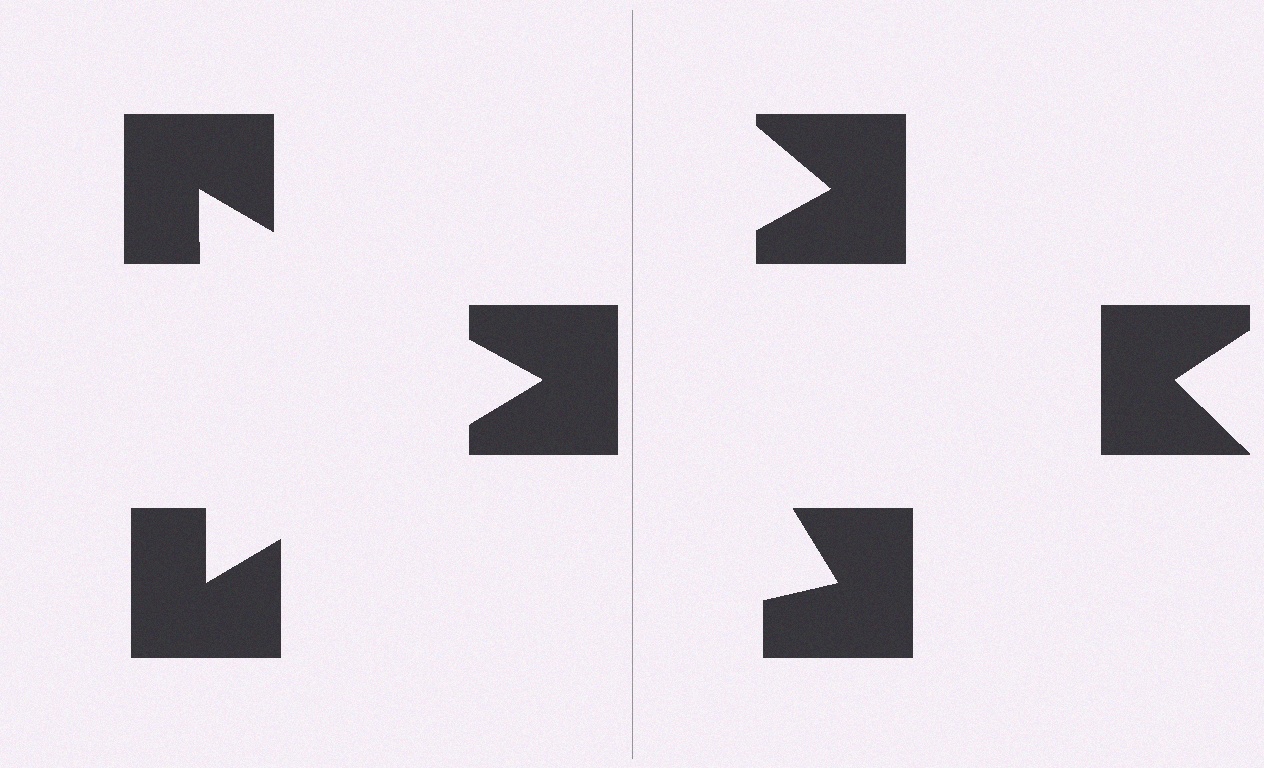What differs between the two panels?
The notched squares are positioned identically on both sides; only the wedge orientations differ. On the left they align to a triangle; on the right they are misaligned.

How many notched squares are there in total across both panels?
6 — 3 on each side.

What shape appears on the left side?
An illusory triangle.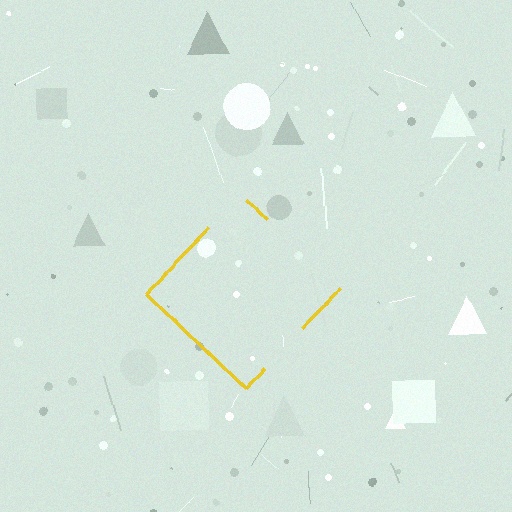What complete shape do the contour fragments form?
The contour fragments form a diamond.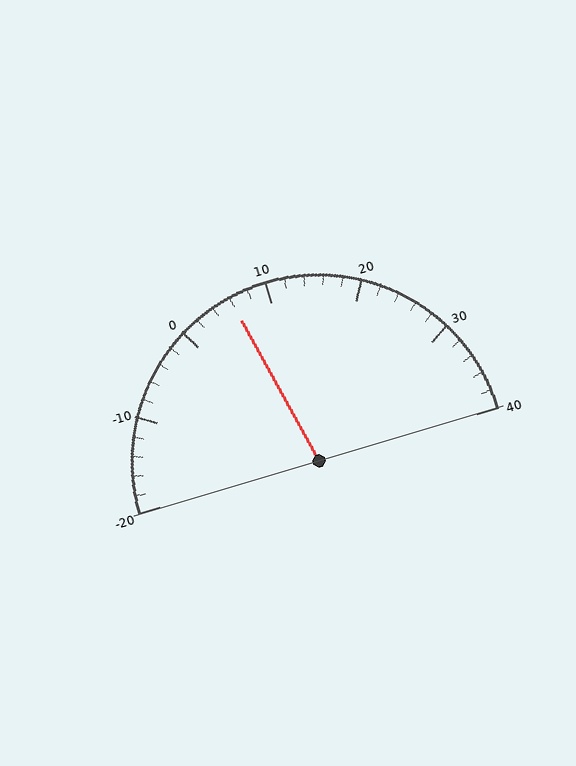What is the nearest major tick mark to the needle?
The nearest major tick mark is 10.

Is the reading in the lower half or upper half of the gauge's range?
The reading is in the lower half of the range (-20 to 40).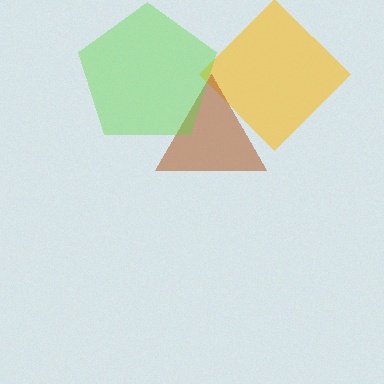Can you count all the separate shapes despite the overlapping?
Yes, there are 3 separate shapes.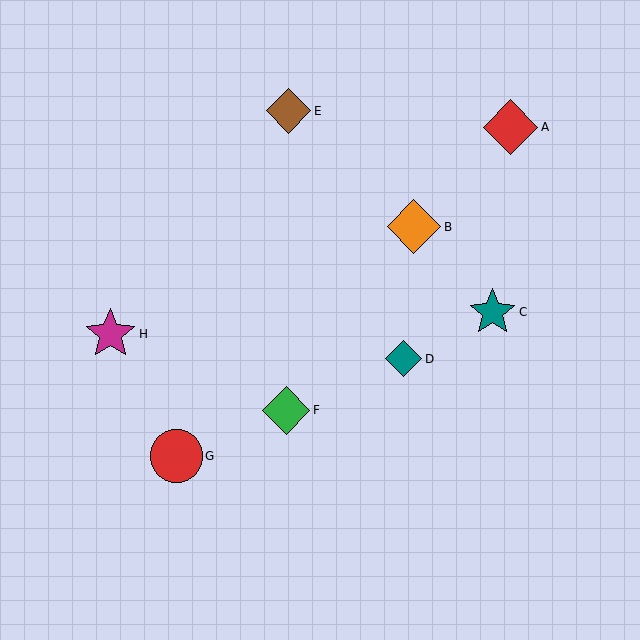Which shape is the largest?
The red diamond (labeled A) is the largest.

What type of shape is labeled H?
Shape H is a magenta star.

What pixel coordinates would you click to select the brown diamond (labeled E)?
Click at (289, 111) to select the brown diamond E.